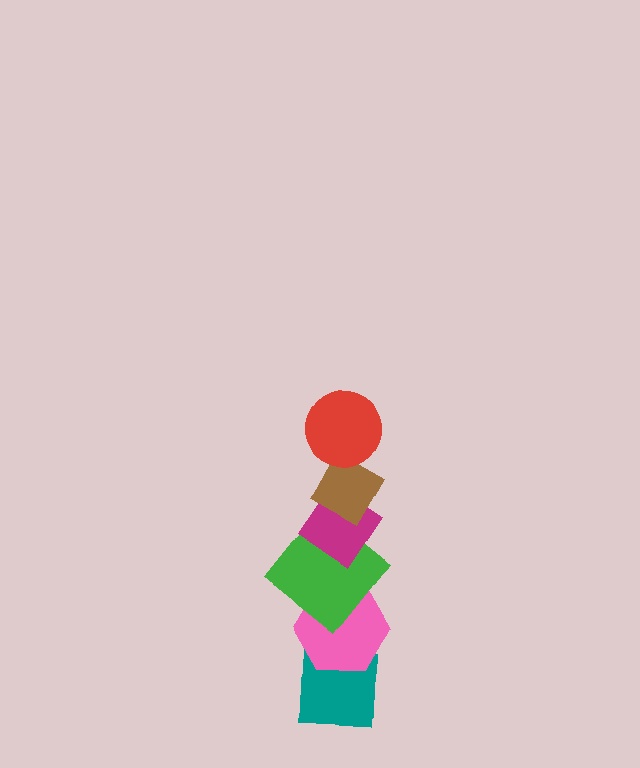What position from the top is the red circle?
The red circle is 1st from the top.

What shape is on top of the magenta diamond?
The brown diamond is on top of the magenta diamond.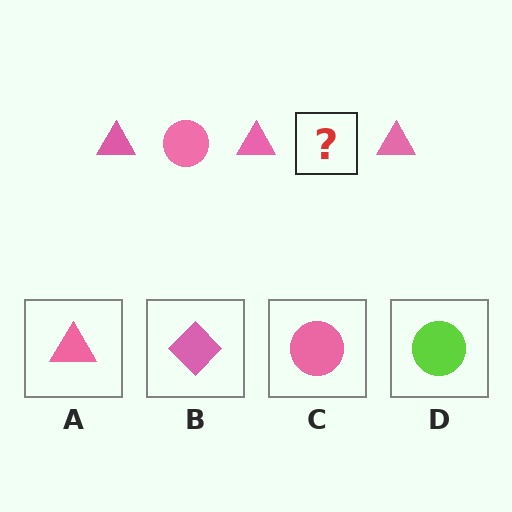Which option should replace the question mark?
Option C.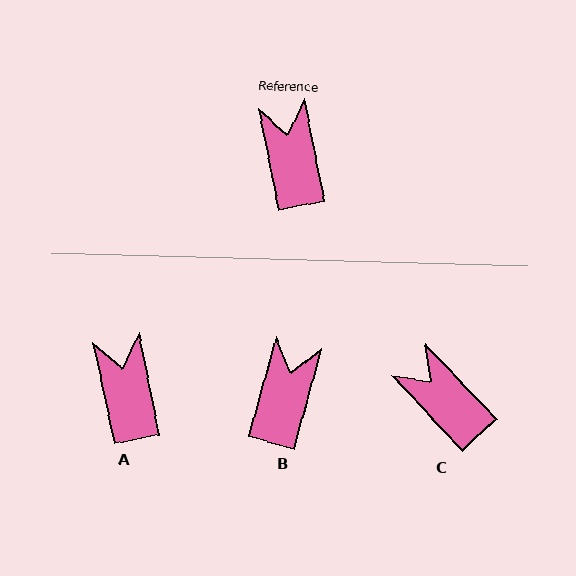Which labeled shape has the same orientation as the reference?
A.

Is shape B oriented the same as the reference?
No, it is off by about 27 degrees.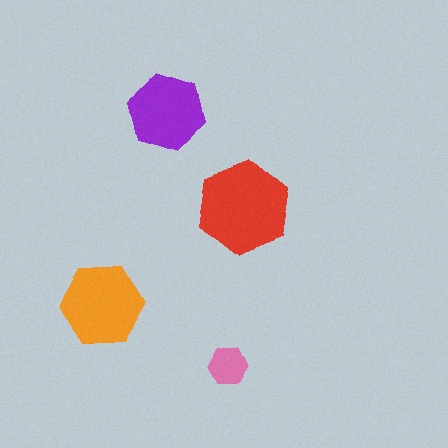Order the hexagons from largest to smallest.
the red one, the orange one, the purple one, the pink one.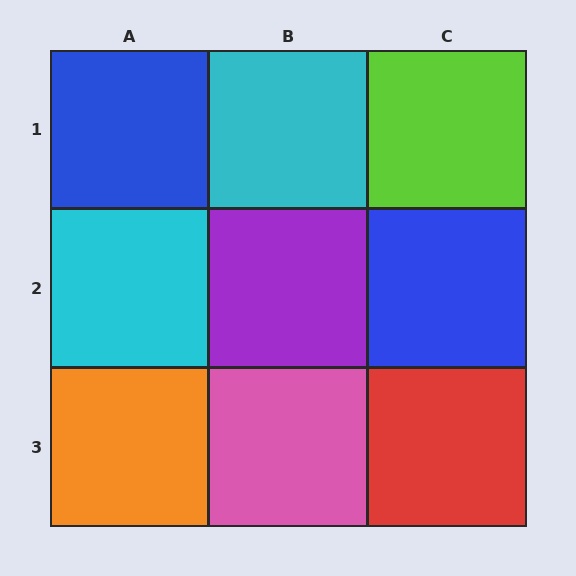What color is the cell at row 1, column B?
Cyan.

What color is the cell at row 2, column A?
Cyan.